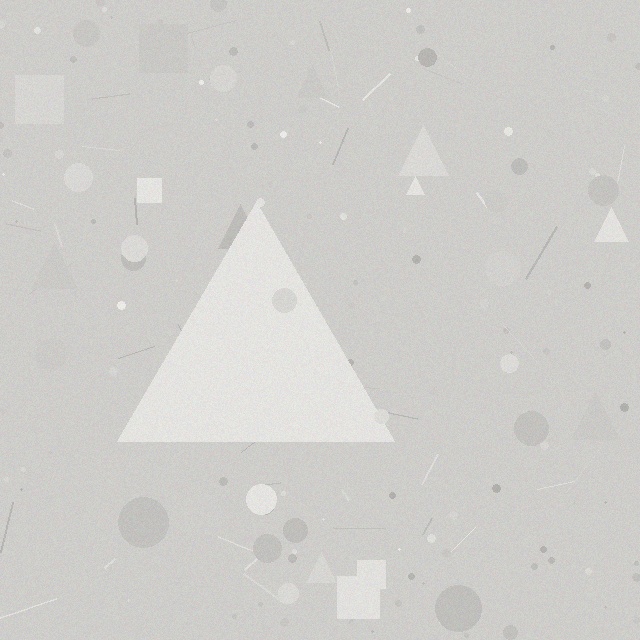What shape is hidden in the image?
A triangle is hidden in the image.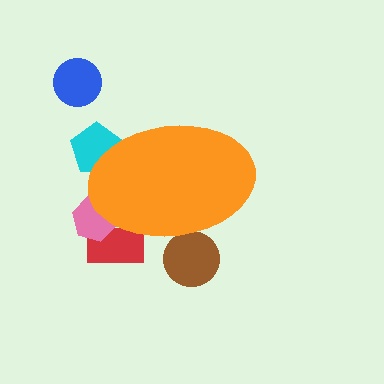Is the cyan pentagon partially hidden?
Yes, the cyan pentagon is partially hidden behind the orange ellipse.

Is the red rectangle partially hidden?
Yes, the red rectangle is partially hidden behind the orange ellipse.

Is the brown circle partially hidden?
Yes, the brown circle is partially hidden behind the orange ellipse.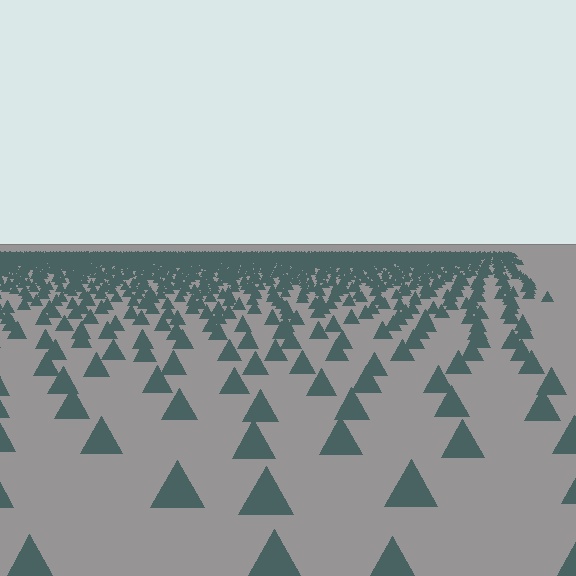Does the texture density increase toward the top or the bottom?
Density increases toward the top.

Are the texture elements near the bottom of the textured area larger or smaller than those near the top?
Larger. Near the bottom, elements are closer to the viewer and appear at a bigger on-screen size.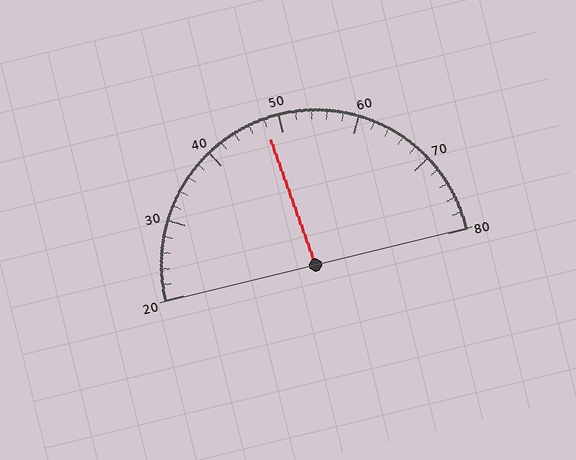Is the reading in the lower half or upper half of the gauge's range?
The reading is in the lower half of the range (20 to 80).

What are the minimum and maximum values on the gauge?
The gauge ranges from 20 to 80.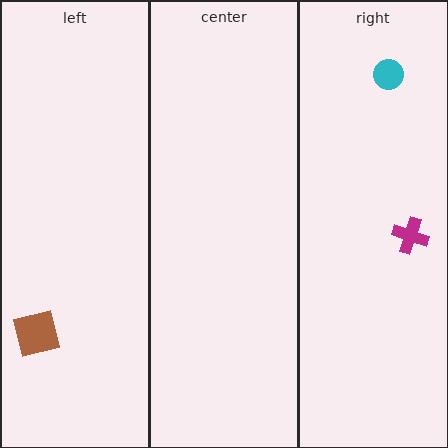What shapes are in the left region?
The brown square.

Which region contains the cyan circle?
The right region.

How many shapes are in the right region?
2.